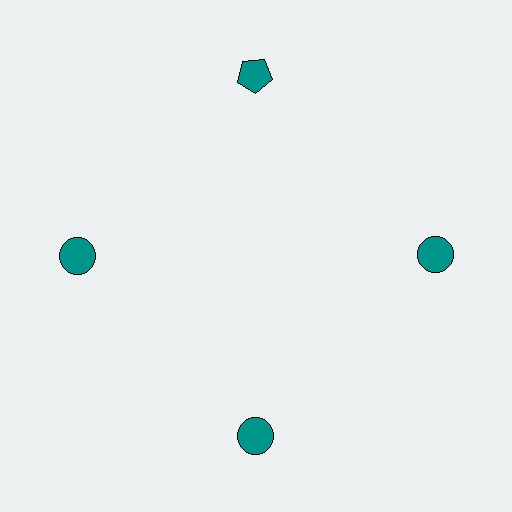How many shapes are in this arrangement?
There are 4 shapes arranged in a ring pattern.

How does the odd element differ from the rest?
It has a different shape: pentagon instead of circle.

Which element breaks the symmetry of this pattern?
The teal pentagon at roughly the 12 o'clock position breaks the symmetry. All other shapes are teal circles.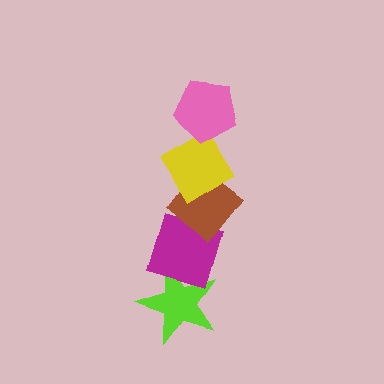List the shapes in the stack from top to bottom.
From top to bottom: the pink pentagon, the yellow diamond, the brown diamond, the magenta diamond, the lime star.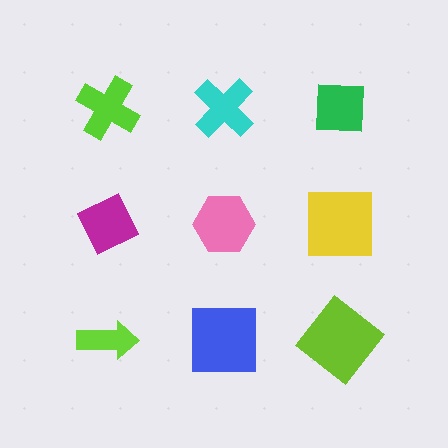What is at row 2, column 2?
A pink hexagon.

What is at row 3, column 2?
A blue square.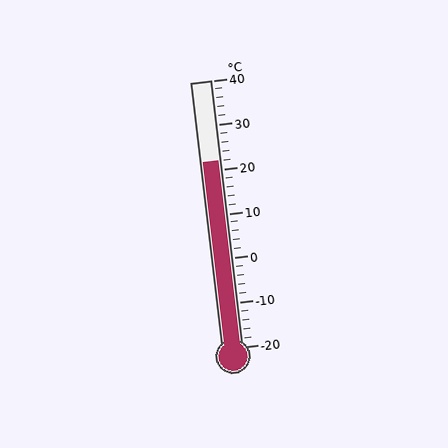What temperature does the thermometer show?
The thermometer shows approximately 22°C.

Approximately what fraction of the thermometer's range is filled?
The thermometer is filled to approximately 70% of its range.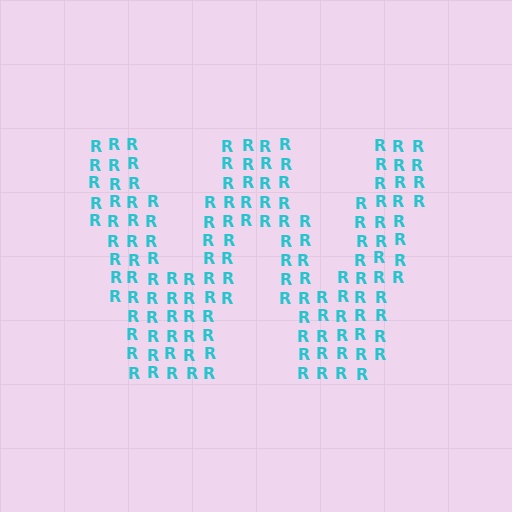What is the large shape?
The large shape is the letter W.